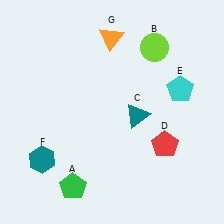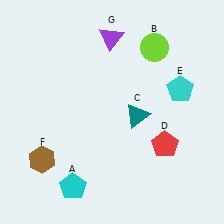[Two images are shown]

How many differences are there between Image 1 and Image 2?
There are 3 differences between the two images.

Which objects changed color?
A changed from green to cyan. F changed from teal to brown. G changed from orange to purple.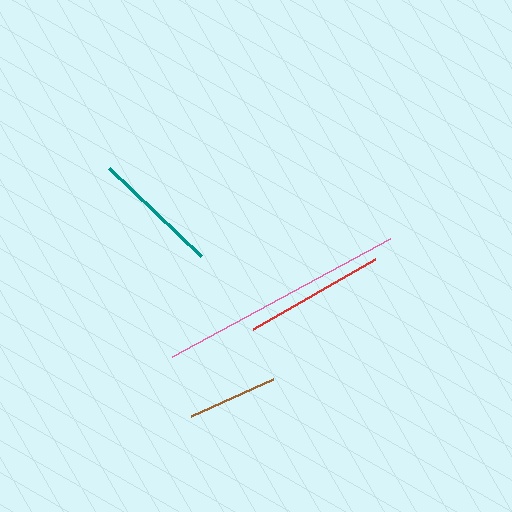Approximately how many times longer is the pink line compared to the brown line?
The pink line is approximately 2.8 times the length of the brown line.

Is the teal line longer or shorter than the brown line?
The teal line is longer than the brown line.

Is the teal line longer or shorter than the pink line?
The pink line is longer than the teal line.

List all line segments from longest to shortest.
From longest to shortest: pink, red, teal, brown.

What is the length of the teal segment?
The teal segment is approximately 127 pixels long.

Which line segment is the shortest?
The brown line is the shortest at approximately 90 pixels.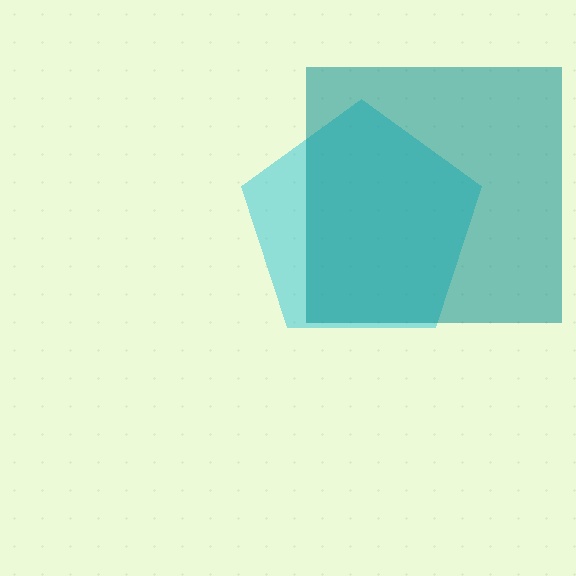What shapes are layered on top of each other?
The layered shapes are: a cyan pentagon, a teal square.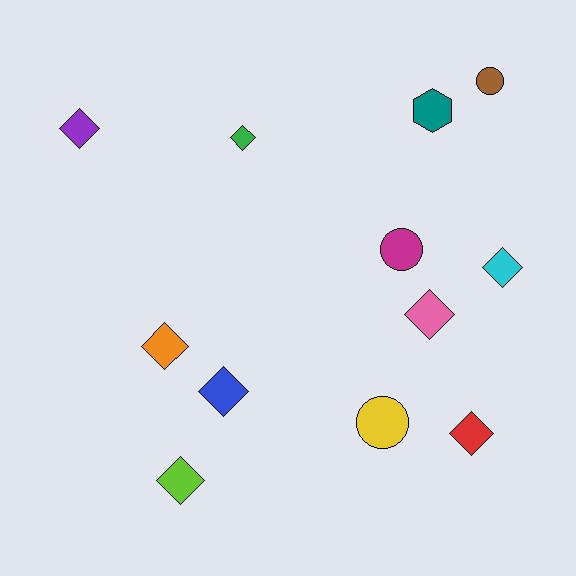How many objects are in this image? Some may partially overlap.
There are 12 objects.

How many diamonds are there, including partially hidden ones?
There are 8 diamonds.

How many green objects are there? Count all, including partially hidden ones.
There is 1 green object.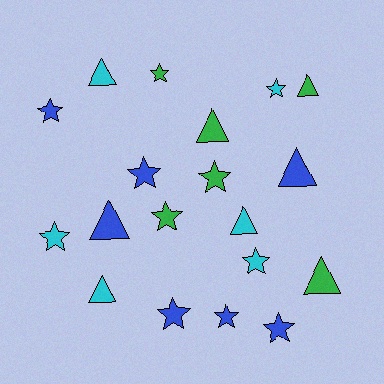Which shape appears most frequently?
Star, with 11 objects.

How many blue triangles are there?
There are 2 blue triangles.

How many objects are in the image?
There are 19 objects.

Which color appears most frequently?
Blue, with 7 objects.